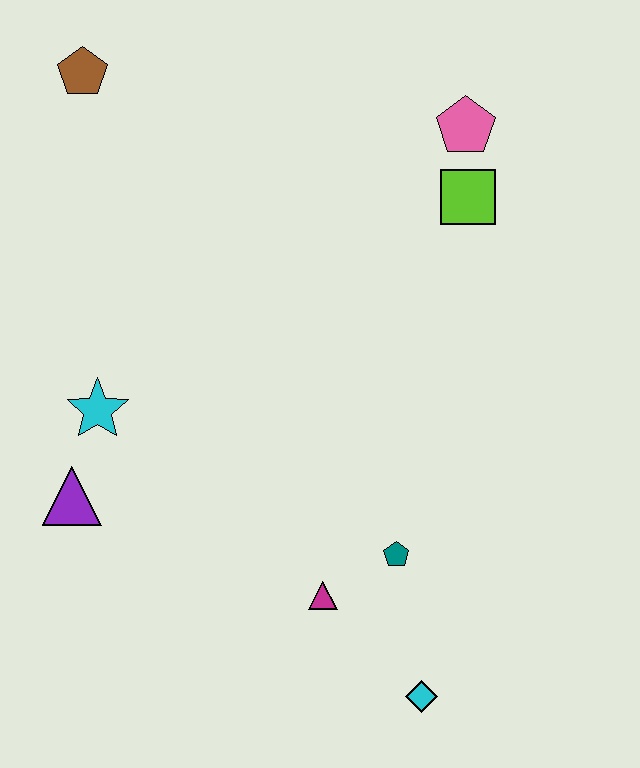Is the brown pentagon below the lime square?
No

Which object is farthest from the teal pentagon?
The brown pentagon is farthest from the teal pentagon.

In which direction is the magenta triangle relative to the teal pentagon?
The magenta triangle is to the left of the teal pentagon.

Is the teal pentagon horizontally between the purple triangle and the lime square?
Yes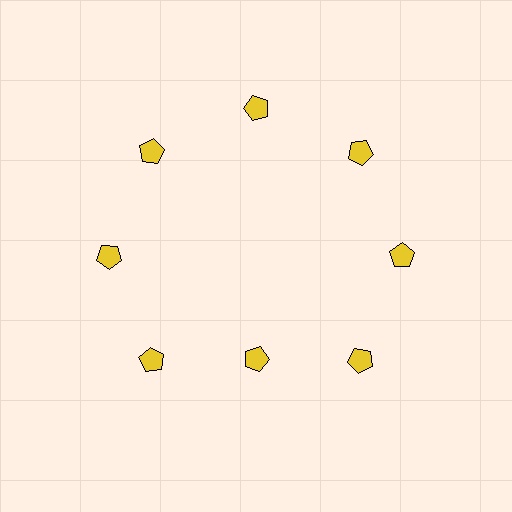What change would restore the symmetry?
The symmetry would be restored by moving it outward, back onto the ring so that all 8 pentagons sit at equal angles and equal distance from the center.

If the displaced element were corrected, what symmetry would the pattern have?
It would have 8-fold rotational symmetry — the pattern would map onto itself every 45 degrees.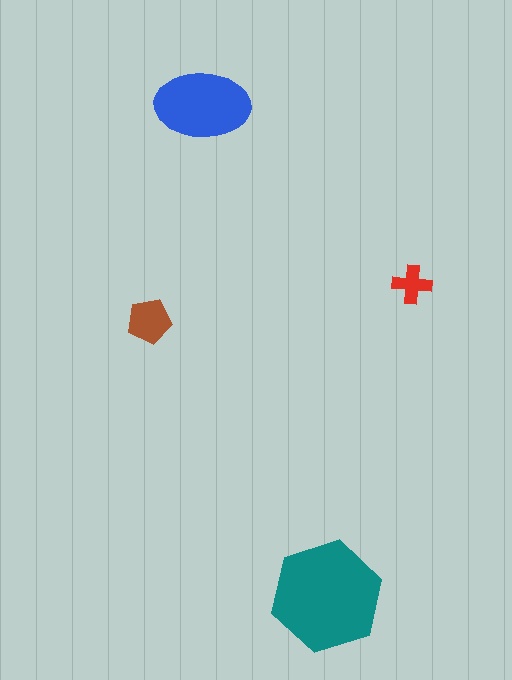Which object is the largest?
The teal hexagon.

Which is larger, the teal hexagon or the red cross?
The teal hexagon.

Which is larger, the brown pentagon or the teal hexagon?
The teal hexagon.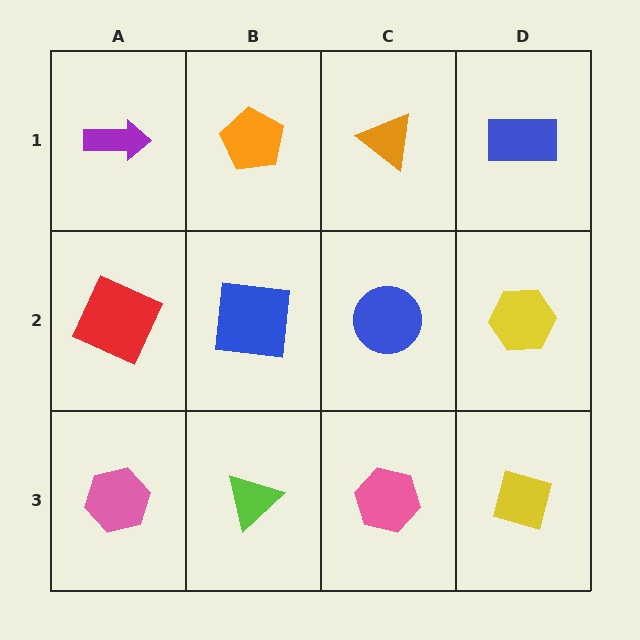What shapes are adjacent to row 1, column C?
A blue circle (row 2, column C), an orange pentagon (row 1, column B), a blue rectangle (row 1, column D).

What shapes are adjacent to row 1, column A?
A red square (row 2, column A), an orange pentagon (row 1, column B).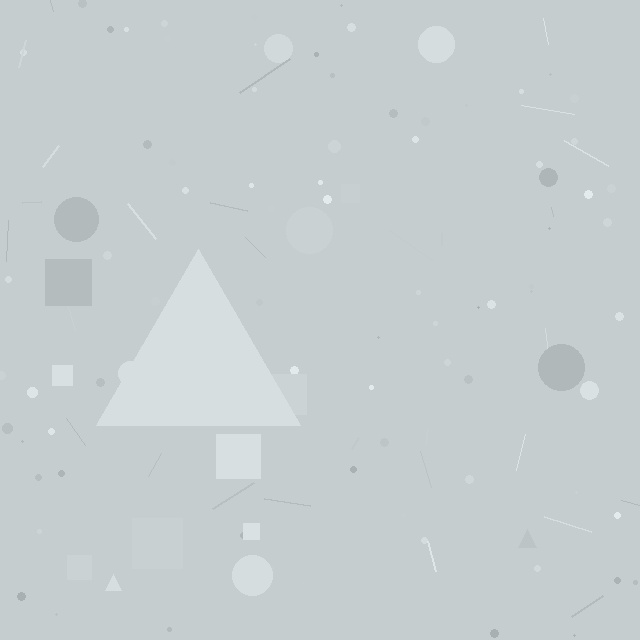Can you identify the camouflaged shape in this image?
The camouflaged shape is a triangle.